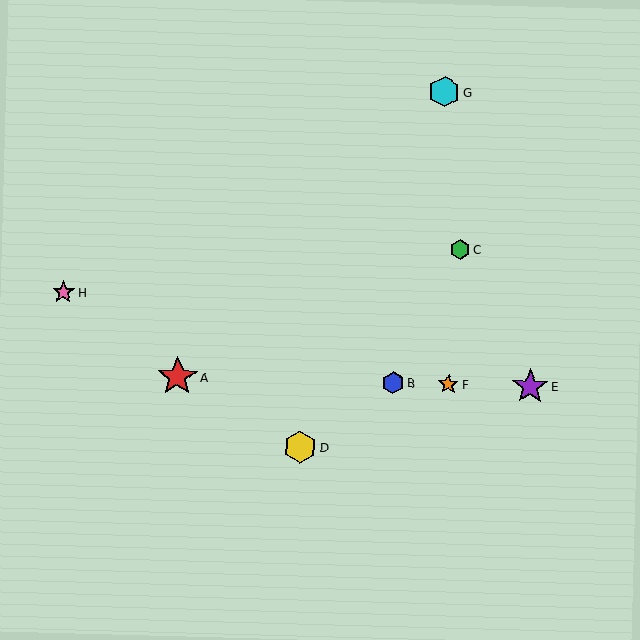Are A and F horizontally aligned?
Yes, both are at y≈377.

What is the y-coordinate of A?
Object A is at y≈377.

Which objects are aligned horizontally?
Objects A, B, E, F are aligned horizontally.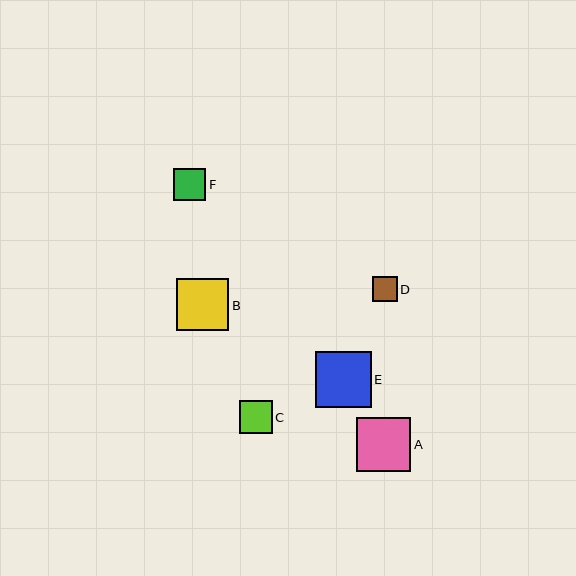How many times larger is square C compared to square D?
Square C is approximately 1.3 times the size of square D.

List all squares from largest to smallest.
From largest to smallest: E, A, B, C, F, D.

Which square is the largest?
Square E is the largest with a size of approximately 56 pixels.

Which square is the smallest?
Square D is the smallest with a size of approximately 25 pixels.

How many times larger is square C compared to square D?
Square C is approximately 1.3 times the size of square D.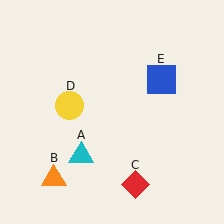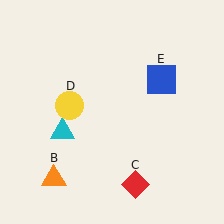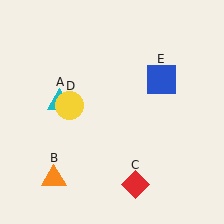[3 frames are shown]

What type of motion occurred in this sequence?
The cyan triangle (object A) rotated clockwise around the center of the scene.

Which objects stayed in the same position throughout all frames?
Orange triangle (object B) and red diamond (object C) and yellow circle (object D) and blue square (object E) remained stationary.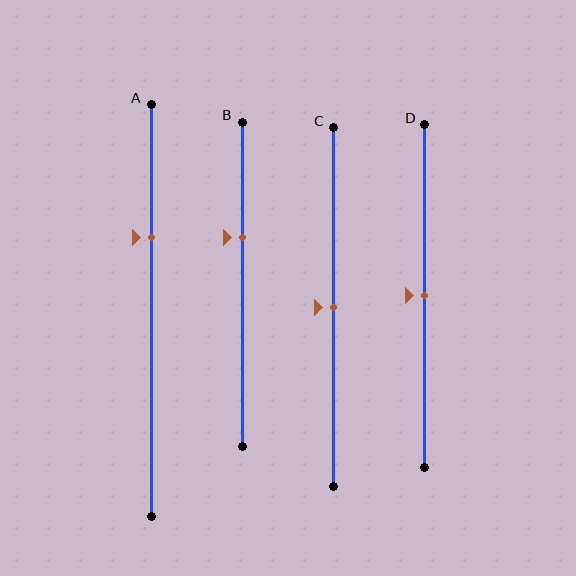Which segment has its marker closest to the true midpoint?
Segment C has its marker closest to the true midpoint.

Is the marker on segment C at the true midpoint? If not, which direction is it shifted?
Yes, the marker on segment C is at the true midpoint.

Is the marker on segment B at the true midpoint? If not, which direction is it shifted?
No, the marker on segment B is shifted upward by about 14% of the segment length.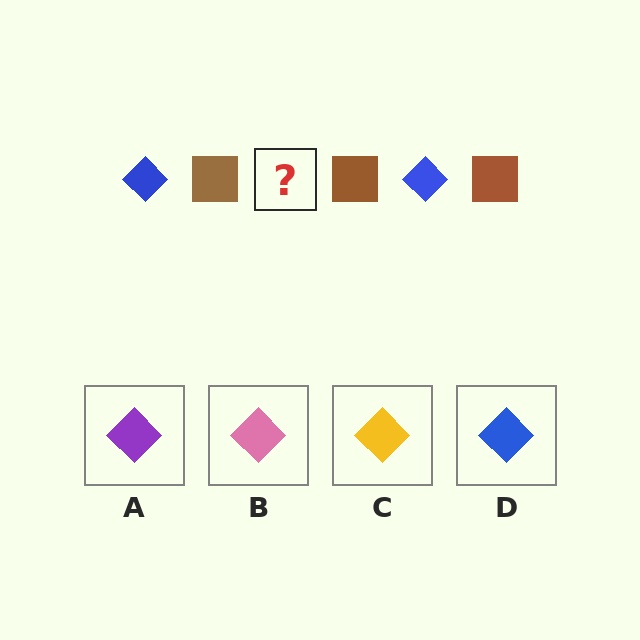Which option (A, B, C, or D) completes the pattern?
D.